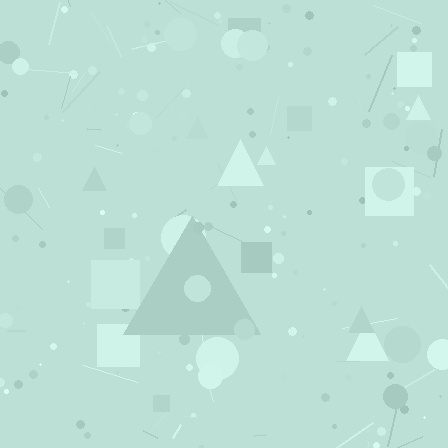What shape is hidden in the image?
A triangle is hidden in the image.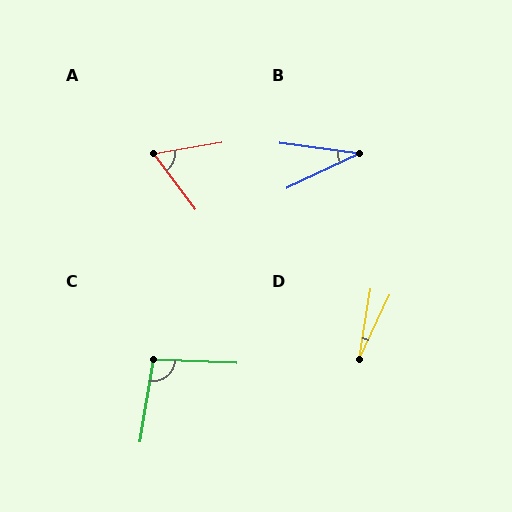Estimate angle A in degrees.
Approximately 62 degrees.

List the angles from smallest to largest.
D (16°), B (34°), A (62°), C (97°).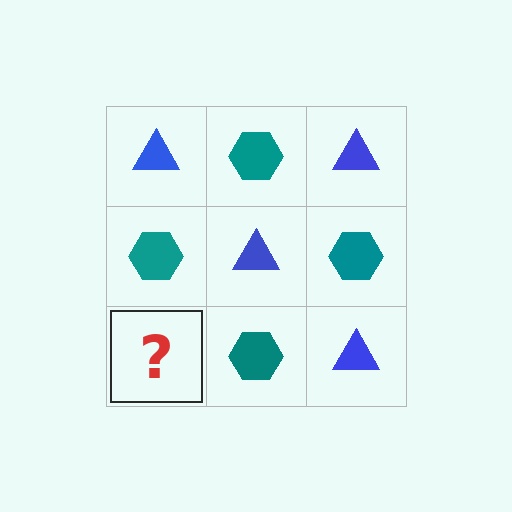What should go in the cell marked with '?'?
The missing cell should contain a blue triangle.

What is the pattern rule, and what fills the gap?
The rule is that it alternates blue triangle and teal hexagon in a checkerboard pattern. The gap should be filled with a blue triangle.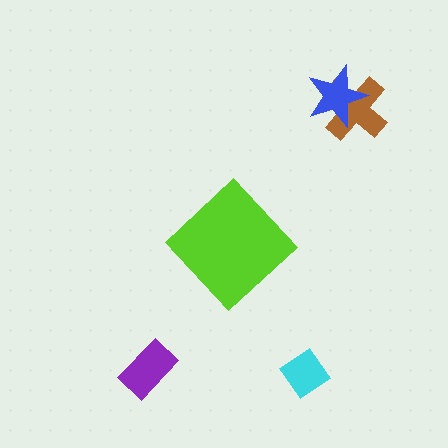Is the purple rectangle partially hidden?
No, no other shape covers it.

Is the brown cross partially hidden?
Yes, it is partially covered by another shape.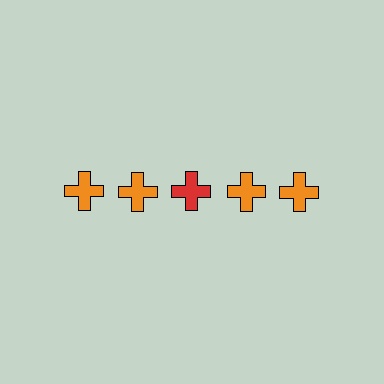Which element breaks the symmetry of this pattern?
The red cross in the top row, center column breaks the symmetry. All other shapes are orange crosses.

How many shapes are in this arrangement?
There are 5 shapes arranged in a grid pattern.